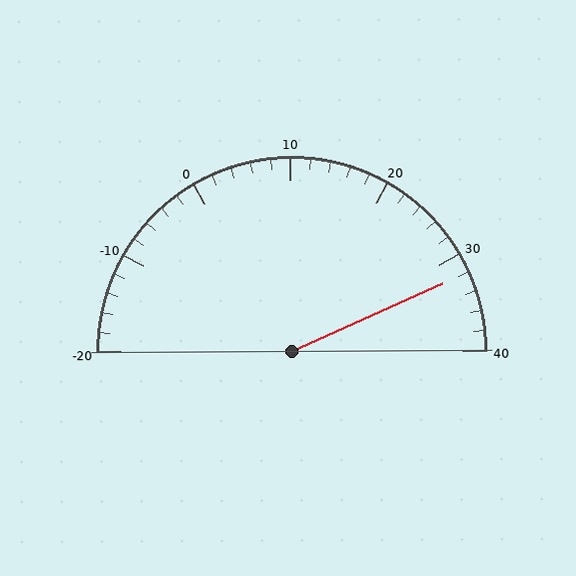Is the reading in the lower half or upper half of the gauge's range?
The reading is in the upper half of the range (-20 to 40).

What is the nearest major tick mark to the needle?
The nearest major tick mark is 30.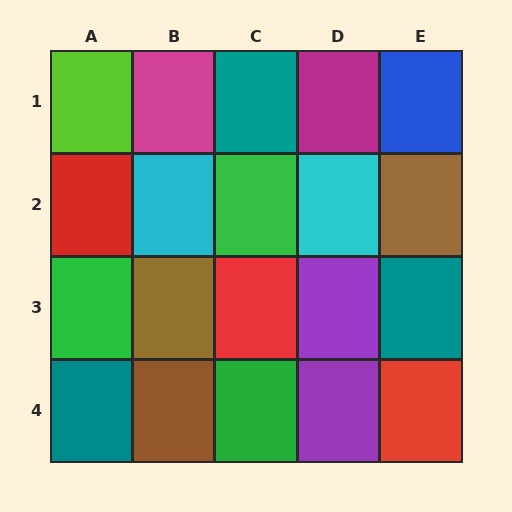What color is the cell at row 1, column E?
Blue.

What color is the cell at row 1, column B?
Magenta.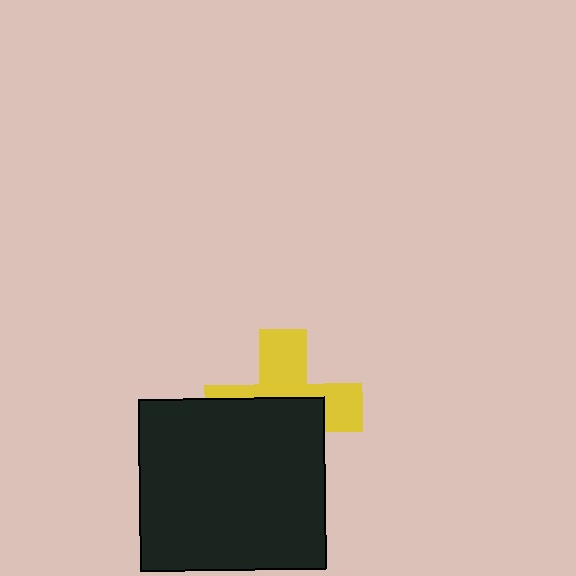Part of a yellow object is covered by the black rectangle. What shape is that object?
It is a cross.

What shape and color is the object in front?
The object in front is a black rectangle.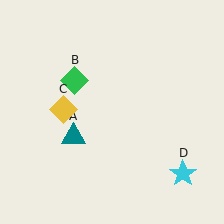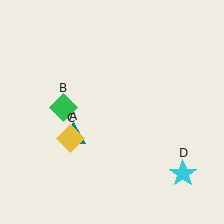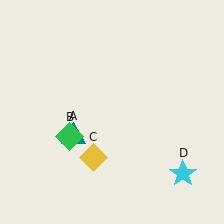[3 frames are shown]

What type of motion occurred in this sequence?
The green diamond (object B), yellow diamond (object C) rotated counterclockwise around the center of the scene.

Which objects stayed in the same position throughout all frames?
Teal triangle (object A) and cyan star (object D) remained stationary.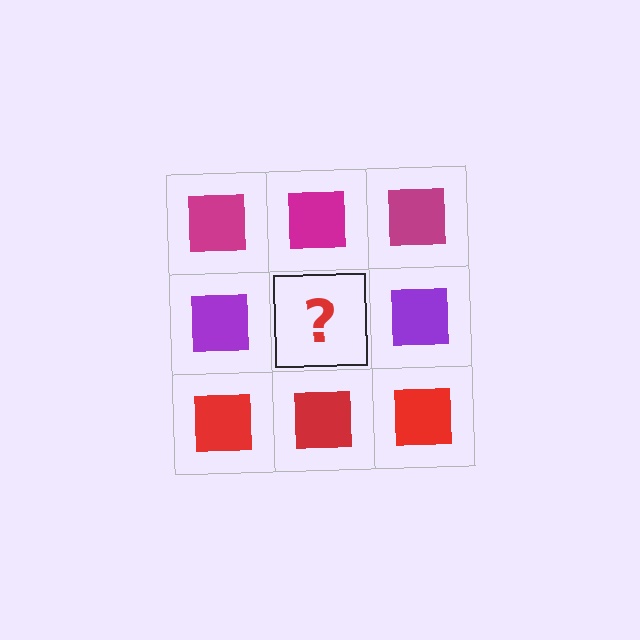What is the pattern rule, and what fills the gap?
The rule is that each row has a consistent color. The gap should be filled with a purple square.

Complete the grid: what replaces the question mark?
The question mark should be replaced with a purple square.